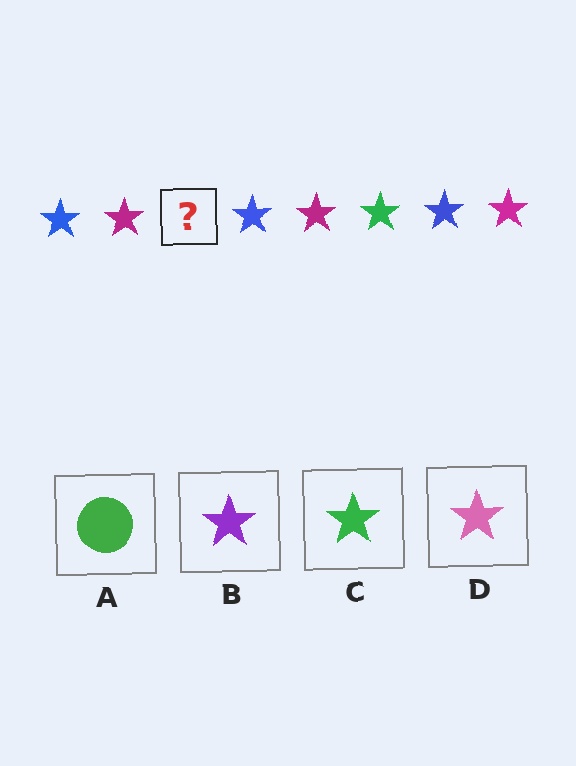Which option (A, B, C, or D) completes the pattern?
C.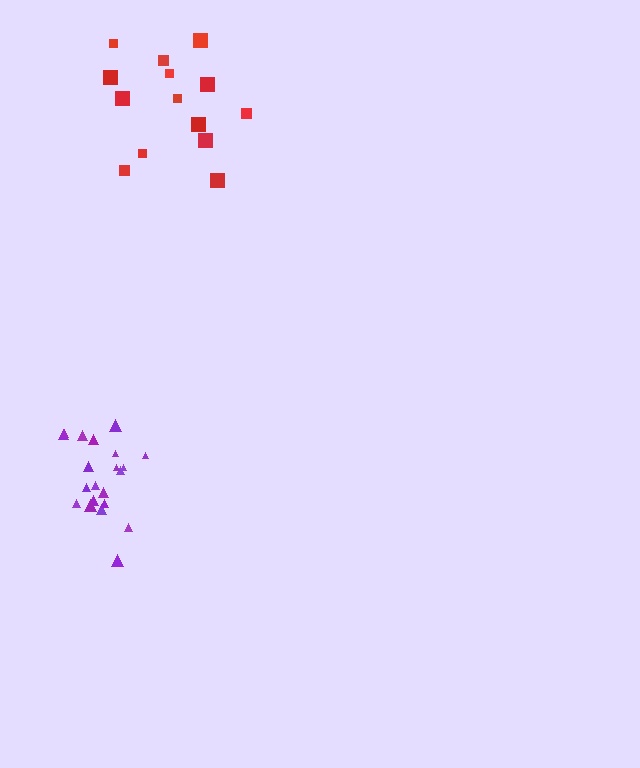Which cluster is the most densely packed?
Purple.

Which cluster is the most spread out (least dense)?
Red.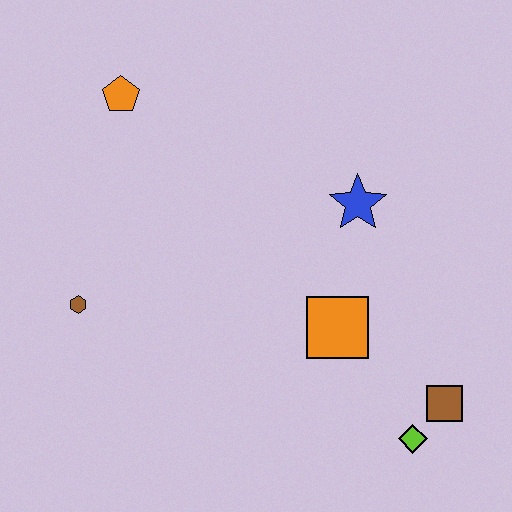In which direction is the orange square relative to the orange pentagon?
The orange square is below the orange pentagon.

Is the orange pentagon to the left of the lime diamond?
Yes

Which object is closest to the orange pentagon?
The brown hexagon is closest to the orange pentagon.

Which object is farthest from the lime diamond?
The orange pentagon is farthest from the lime diamond.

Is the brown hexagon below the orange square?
No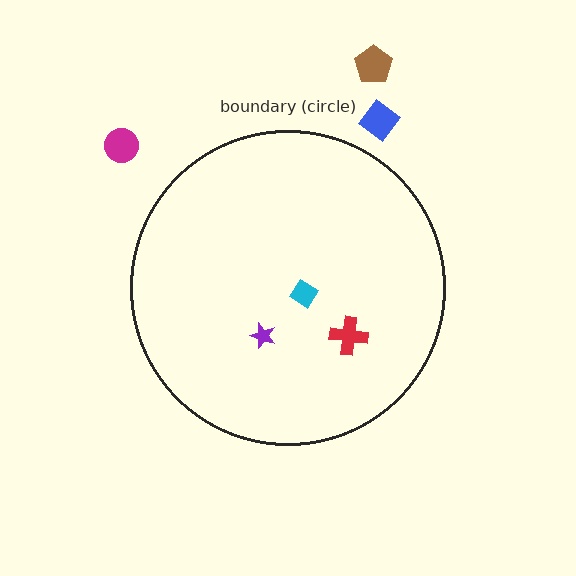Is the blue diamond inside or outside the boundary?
Outside.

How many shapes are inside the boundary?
3 inside, 3 outside.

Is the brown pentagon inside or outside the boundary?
Outside.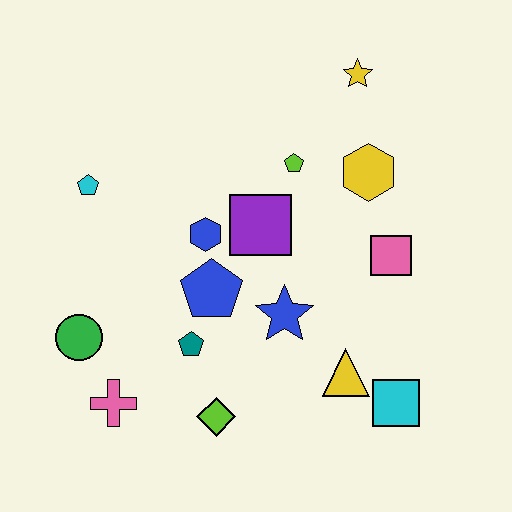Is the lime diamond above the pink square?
No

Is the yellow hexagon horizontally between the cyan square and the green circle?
Yes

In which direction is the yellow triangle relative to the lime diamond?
The yellow triangle is to the right of the lime diamond.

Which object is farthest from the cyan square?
The cyan pentagon is farthest from the cyan square.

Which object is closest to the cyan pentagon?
The blue hexagon is closest to the cyan pentagon.